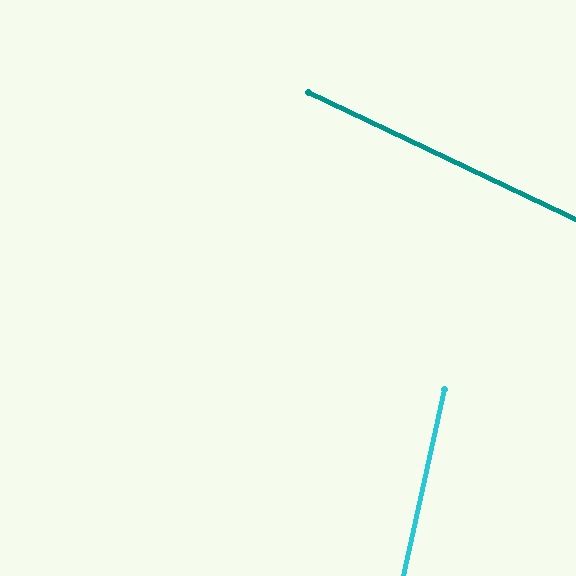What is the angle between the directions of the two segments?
Approximately 77 degrees.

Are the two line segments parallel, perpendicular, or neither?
Neither parallel nor perpendicular — they differ by about 77°.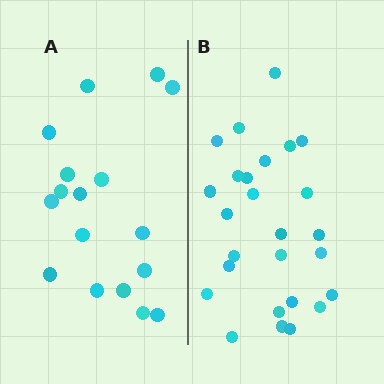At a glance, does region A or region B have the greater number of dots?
Region B (the right region) has more dots.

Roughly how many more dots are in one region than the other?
Region B has roughly 8 or so more dots than region A.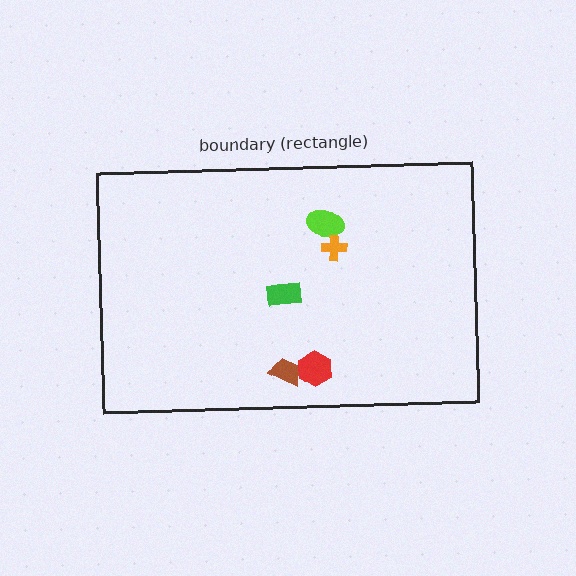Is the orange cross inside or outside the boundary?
Inside.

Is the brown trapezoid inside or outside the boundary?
Inside.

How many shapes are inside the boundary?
5 inside, 0 outside.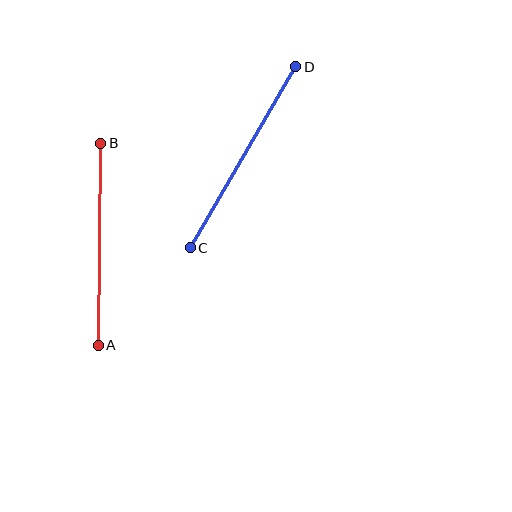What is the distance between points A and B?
The distance is approximately 202 pixels.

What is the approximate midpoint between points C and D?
The midpoint is at approximately (243, 157) pixels.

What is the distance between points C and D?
The distance is approximately 209 pixels.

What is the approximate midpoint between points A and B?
The midpoint is at approximately (99, 244) pixels.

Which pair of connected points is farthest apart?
Points C and D are farthest apart.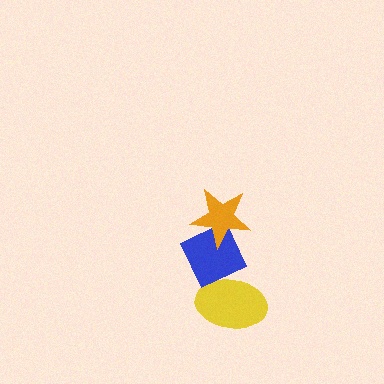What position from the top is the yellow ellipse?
The yellow ellipse is 3rd from the top.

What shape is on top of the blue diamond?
The orange star is on top of the blue diamond.